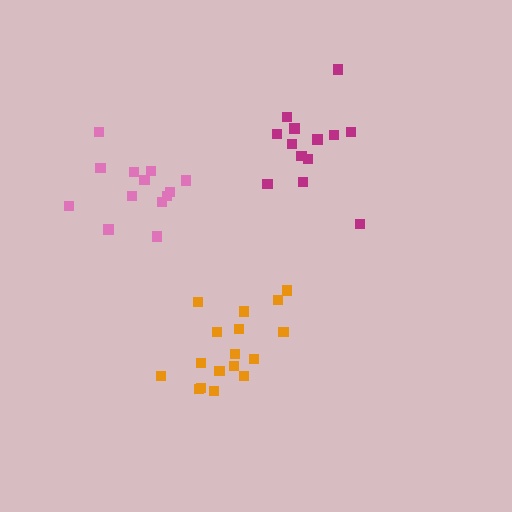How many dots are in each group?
Group 1: 17 dots, Group 2: 13 dots, Group 3: 13 dots (43 total).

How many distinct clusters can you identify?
There are 3 distinct clusters.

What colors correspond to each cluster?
The clusters are colored: orange, pink, magenta.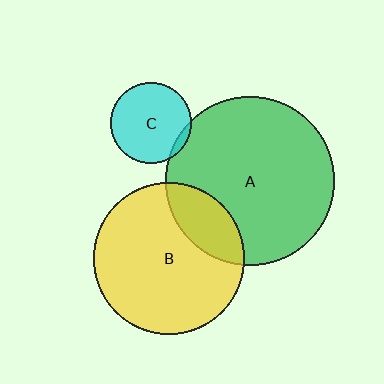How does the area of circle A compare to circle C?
Approximately 4.3 times.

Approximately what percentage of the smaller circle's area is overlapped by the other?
Approximately 5%.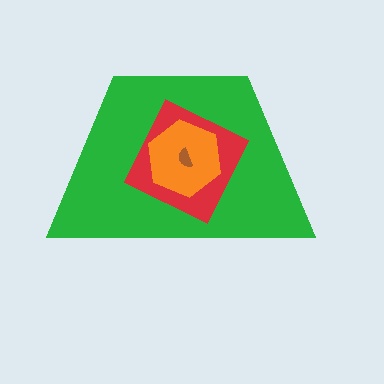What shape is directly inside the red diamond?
The orange hexagon.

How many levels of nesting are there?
4.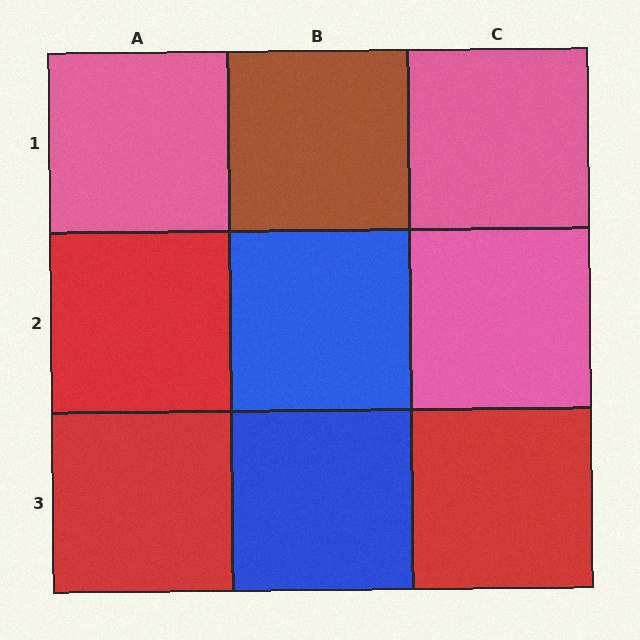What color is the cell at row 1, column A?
Pink.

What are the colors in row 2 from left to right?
Red, blue, pink.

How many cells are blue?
2 cells are blue.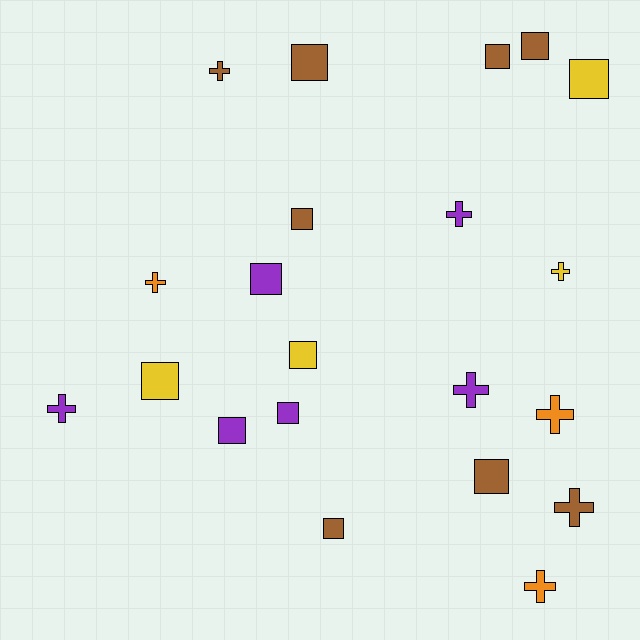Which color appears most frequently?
Brown, with 8 objects.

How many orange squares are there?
There are no orange squares.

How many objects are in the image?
There are 21 objects.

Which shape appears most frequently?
Square, with 12 objects.